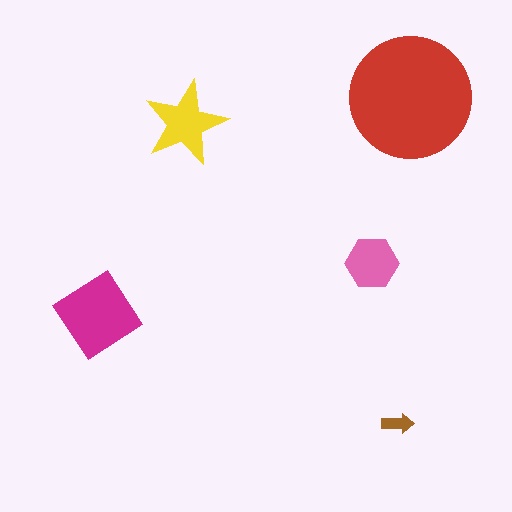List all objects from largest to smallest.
The red circle, the magenta diamond, the yellow star, the pink hexagon, the brown arrow.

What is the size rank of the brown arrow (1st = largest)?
5th.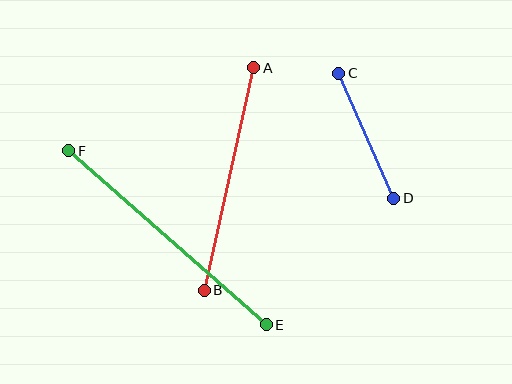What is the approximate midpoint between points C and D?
The midpoint is at approximately (366, 136) pixels.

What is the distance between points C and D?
The distance is approximately 137 pixels.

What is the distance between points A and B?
The distance is approximately 228 pixels.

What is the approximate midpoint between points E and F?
The midpoint is at approximately (167, 238) pixels.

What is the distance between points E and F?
The distance is approximately 263 pixels.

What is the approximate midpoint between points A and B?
The midpoint is at approximately (229, 179) pixels.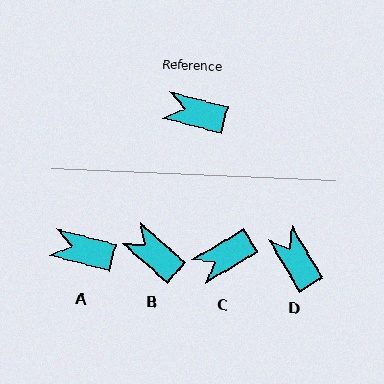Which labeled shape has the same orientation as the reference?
A.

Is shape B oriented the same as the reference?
No, it is off by about 25 degrees.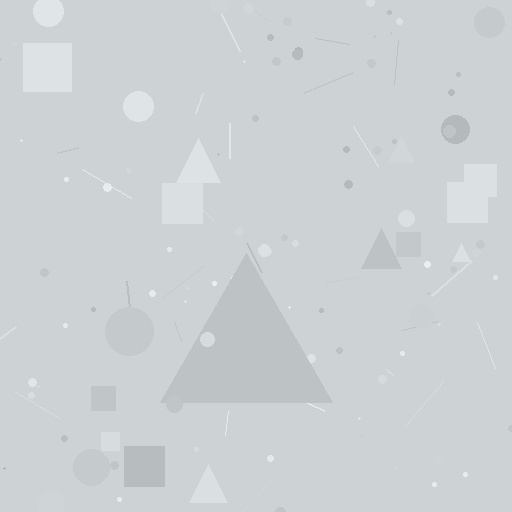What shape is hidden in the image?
A triangle is hidden in the image.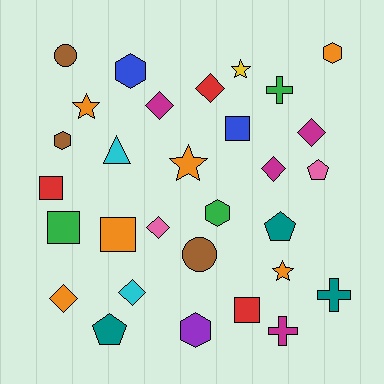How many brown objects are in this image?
There are 3 brown objects.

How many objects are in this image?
There are 30 objects.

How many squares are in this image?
There are 5 squares.